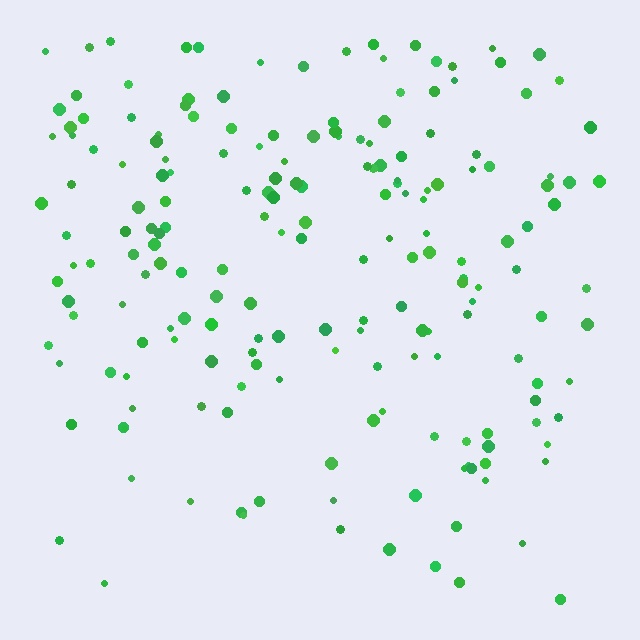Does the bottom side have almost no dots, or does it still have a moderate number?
Still a moderate number, just noticeably fewer than the top.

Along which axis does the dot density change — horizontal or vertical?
Vertical.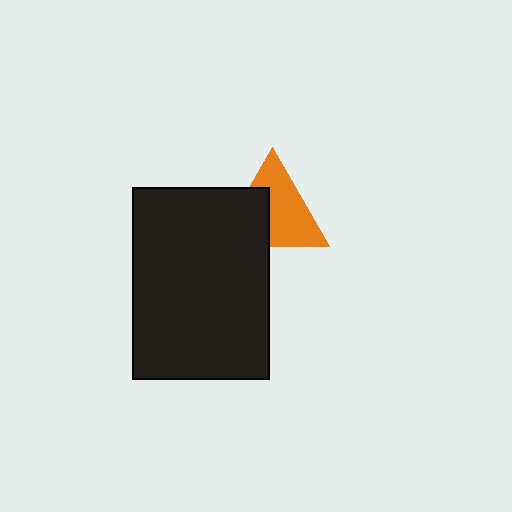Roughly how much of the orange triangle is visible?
About half of it is visible (roughly 61%).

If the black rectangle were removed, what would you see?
You would see the complete orange triangle.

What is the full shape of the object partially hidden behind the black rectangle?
The partially hidden object is an orange triangle.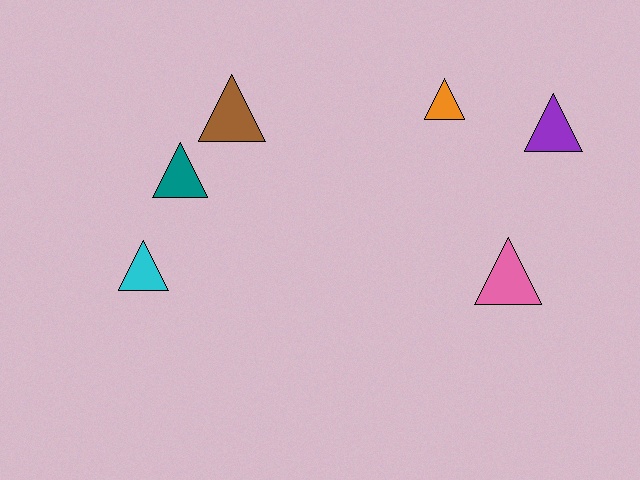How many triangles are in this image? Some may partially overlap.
There are 6 triangles.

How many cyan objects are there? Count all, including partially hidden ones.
There is 1 cyan object.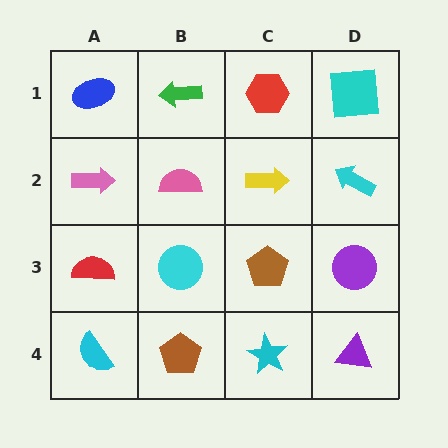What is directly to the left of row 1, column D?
A red hexagon.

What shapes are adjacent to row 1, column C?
A yellow arrow (row 2, column C), a green arrow (row 1, column B), a cyan square (row 1, column D).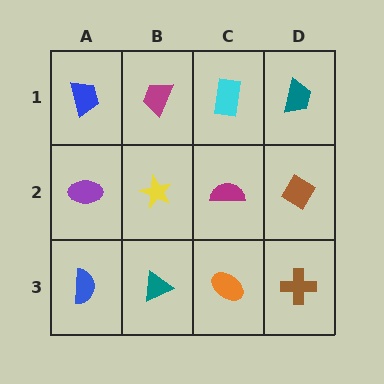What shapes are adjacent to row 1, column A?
A purple ellipse (row 2, column A), a magenta trapezoid (row 1, column B).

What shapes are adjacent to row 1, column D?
A brown diamond (row 2, column D), a cyan rectangle (row 1, column C).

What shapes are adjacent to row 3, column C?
A magenta semicircle (row 2, column C), a teal triangle (row 3, column B), a brown cross (row 3, column D).